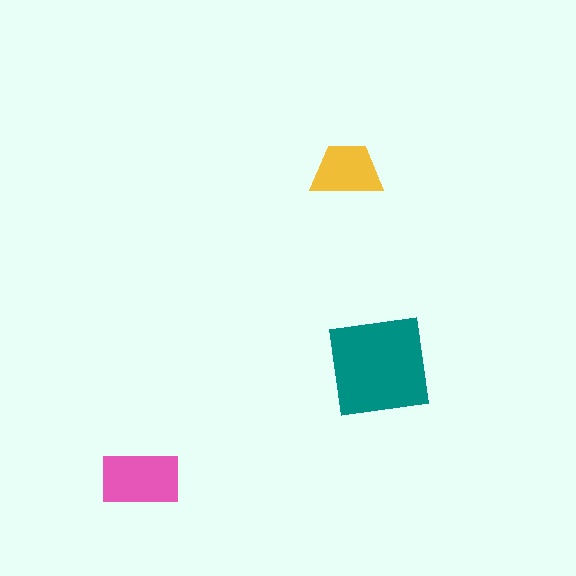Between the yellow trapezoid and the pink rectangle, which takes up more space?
The pink rectangle.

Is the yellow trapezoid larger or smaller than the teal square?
Smaller.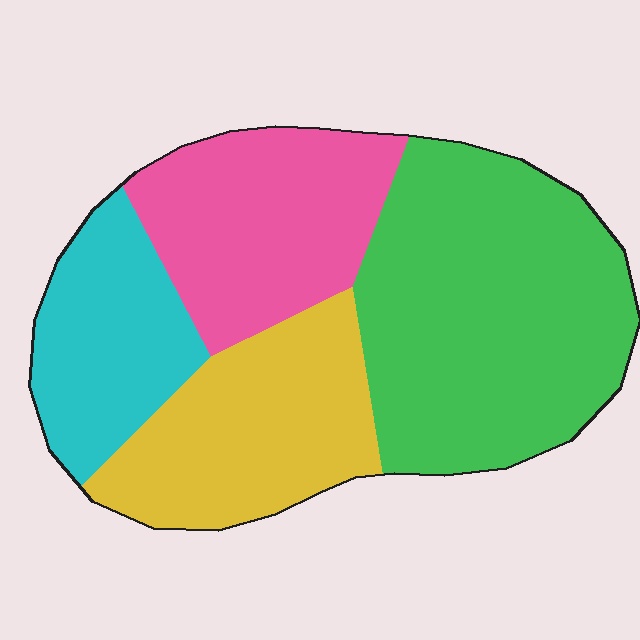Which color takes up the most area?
Green, at roughly 40%.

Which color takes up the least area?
Cyan, at roughly 15%.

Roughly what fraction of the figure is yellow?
Yellow takes up about one fifth (1/5) of the figure.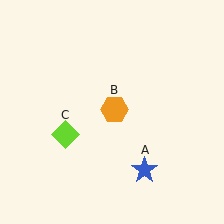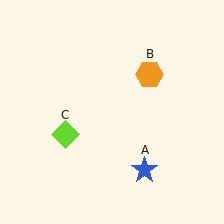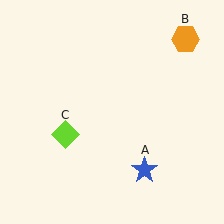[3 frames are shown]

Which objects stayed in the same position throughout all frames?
Blue star (object A) and lime diamond (object C) remained stationary.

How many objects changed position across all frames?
1 object changed position: orange hexagon (object B).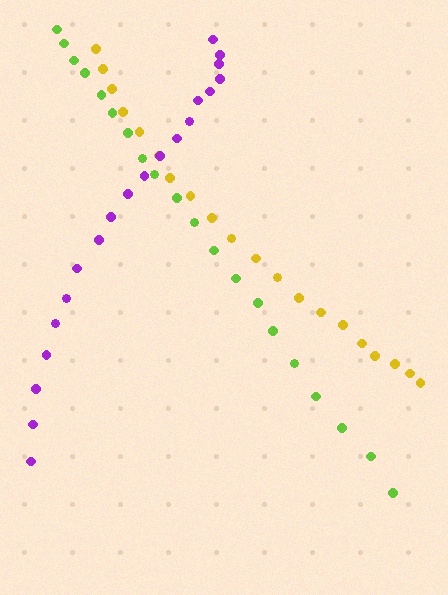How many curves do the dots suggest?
There are 3 distinct paths.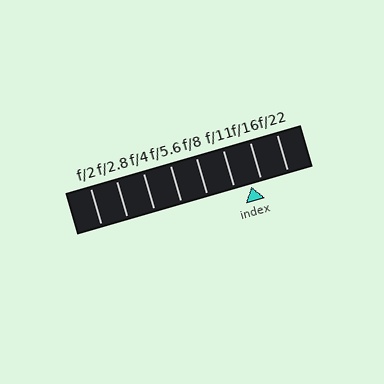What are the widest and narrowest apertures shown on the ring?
The widest aperture shown is f/2 and the narrowest is f/22.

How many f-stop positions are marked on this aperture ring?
There are 8 f-stop positions marked.